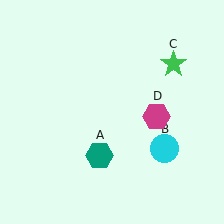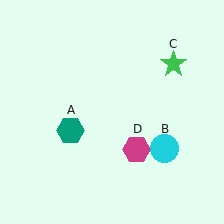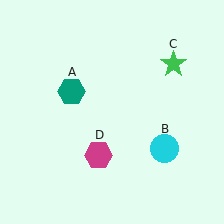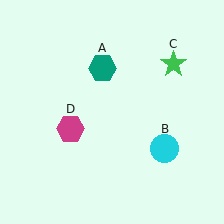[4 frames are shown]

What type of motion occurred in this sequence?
The teal hexagon (object A), magenta hexagon (object D) rotated clockwise around the center of the scene.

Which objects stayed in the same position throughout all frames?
Cyan circle (object B) and green star (object C) remained stationary.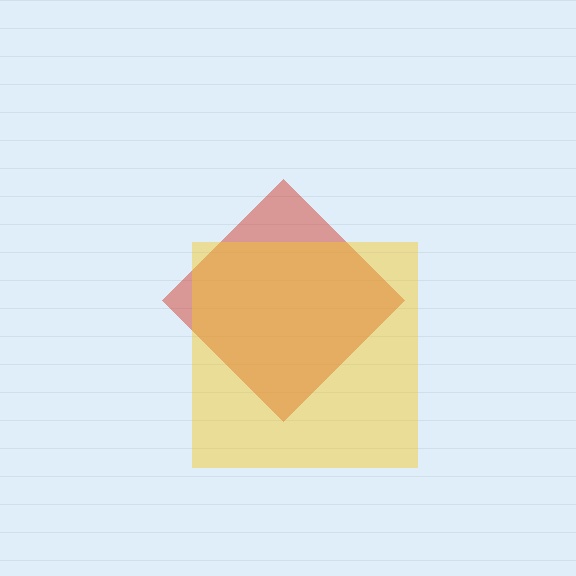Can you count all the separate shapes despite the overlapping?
Yes, there are 2 separate shapes.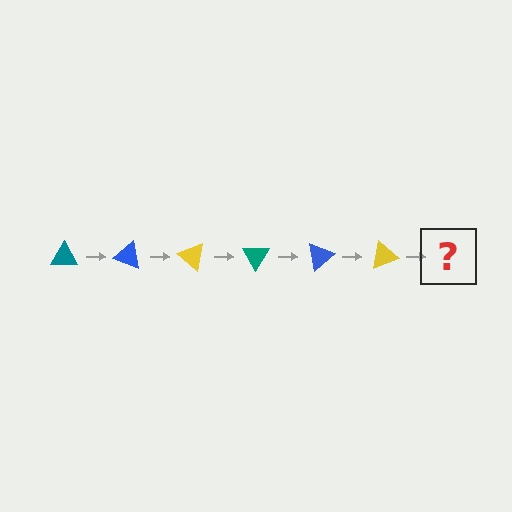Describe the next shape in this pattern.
It should be a teal triangle, rotated 120 degrees from the start.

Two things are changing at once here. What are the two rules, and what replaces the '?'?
The two rules are that it rotates 20 degrees each step and the color cycles through teal, blue, and yellow. The '?' should be a teal triangle, rotated 120 degrees from the start.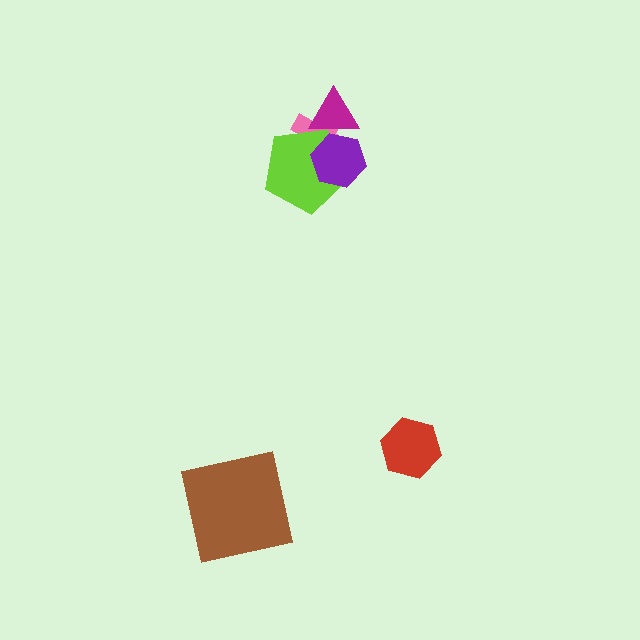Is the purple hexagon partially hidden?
Yes, it is partially covered by another shape.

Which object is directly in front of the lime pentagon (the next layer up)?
The purple hexagon is directly in front of the lime pentagon.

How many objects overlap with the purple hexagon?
3 objects overlap with the purple hexagon.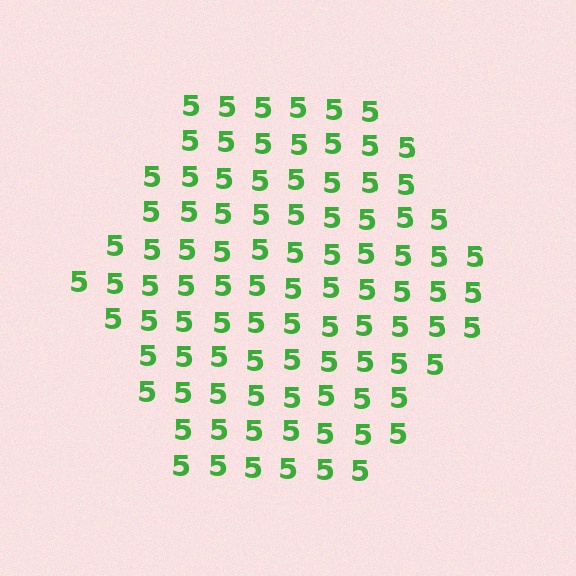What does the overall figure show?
The overall figure shows a hexagon.